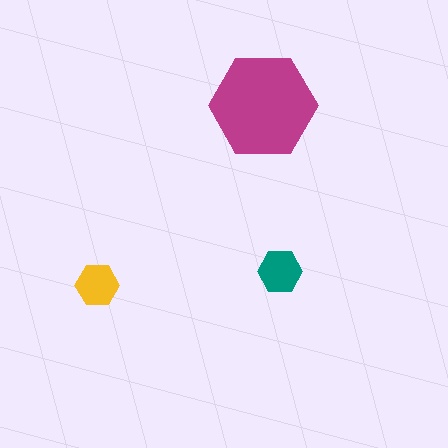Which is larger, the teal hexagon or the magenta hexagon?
The magenta one.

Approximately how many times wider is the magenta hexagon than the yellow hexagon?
About 2.5 times wider.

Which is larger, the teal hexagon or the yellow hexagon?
The teal one.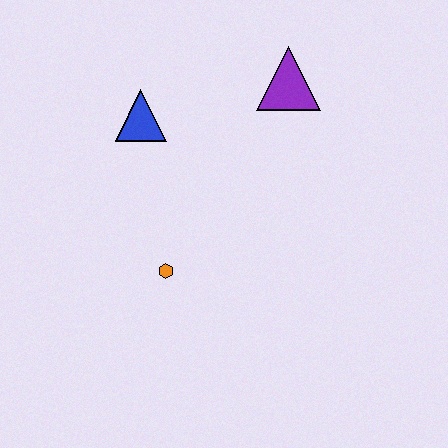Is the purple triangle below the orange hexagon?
No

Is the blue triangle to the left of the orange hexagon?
Yes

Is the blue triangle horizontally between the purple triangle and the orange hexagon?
No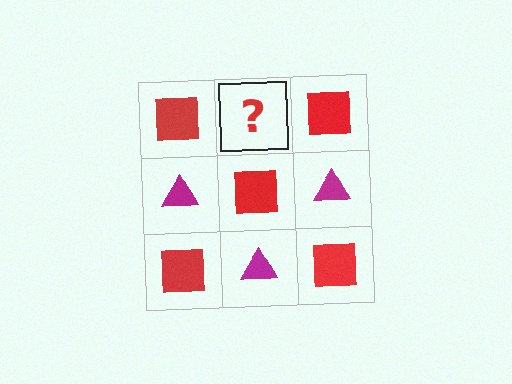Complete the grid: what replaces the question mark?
The question mark should be replaced with a magenta triangle.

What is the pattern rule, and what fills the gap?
The rule is that it alternates red square and magenta triangle in a checkerboard pattern. The gap should be filled with a magenta triangle.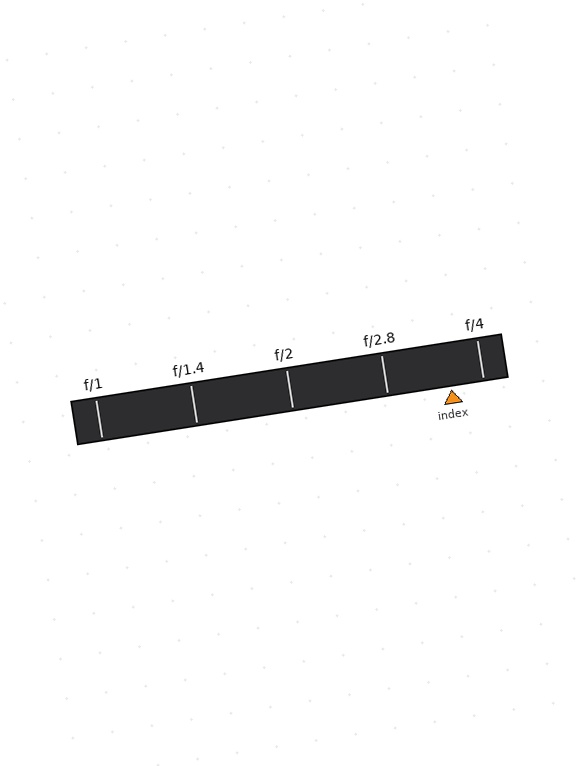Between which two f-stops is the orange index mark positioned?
The index mark is between f/2.8 and f/4.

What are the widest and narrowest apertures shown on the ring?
The widest aperture shown is f/1 and the narrowest is f/4.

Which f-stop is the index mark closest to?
The index mark is closest to f/4.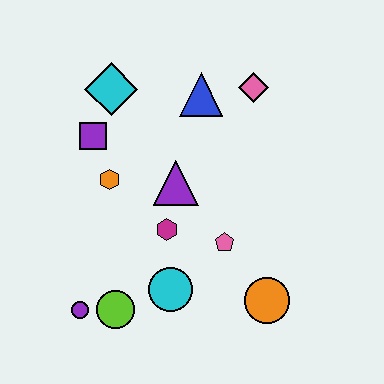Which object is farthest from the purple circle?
The pink diamond is farthest from the purple circle.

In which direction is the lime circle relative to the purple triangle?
The lime circle is below the purple triangle.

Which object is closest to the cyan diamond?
The purple square is closest to the cyan diamond.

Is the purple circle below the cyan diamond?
Yes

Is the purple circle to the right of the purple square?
No